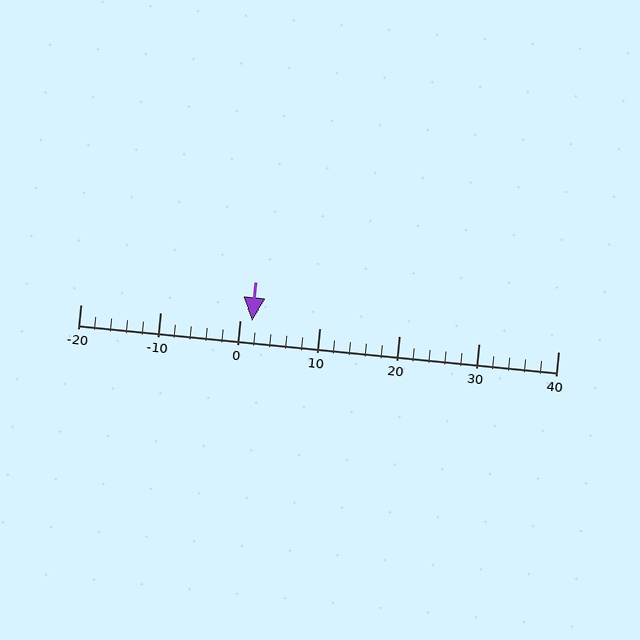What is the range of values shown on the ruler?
The ruler shows values from -20 to 40.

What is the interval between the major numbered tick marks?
The major tick marks are spaced 10 units apart.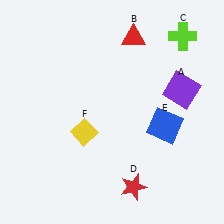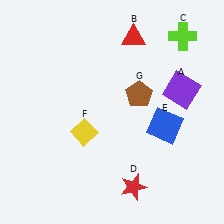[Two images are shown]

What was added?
A brown pentagon (G) was added in Image 2.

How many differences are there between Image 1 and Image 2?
There is 1 difference between the two images.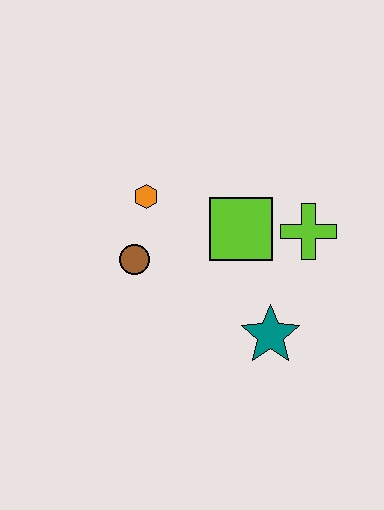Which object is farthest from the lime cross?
The brown circle is farthest from the lime cross.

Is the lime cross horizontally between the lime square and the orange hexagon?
No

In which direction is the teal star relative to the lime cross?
The teal star is below the lime cross.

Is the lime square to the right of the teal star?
No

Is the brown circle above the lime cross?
No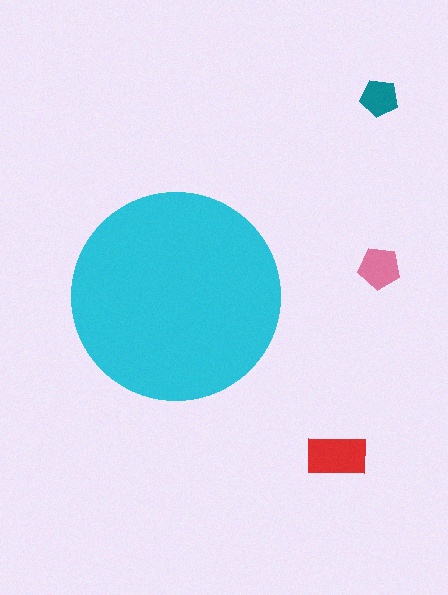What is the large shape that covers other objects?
A cyan circle.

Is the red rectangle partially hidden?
No, the red rectangle is fully visible.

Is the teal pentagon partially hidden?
No, the teal pentagon is fully visible.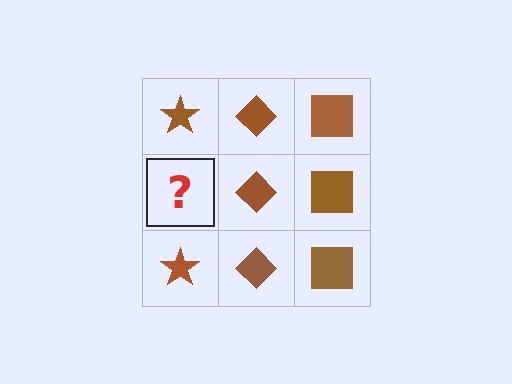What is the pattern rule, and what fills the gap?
The rule is that each column has a consistent shape. The gap should be filled with a brown star.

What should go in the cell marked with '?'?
The missing cell should contain a brown star.